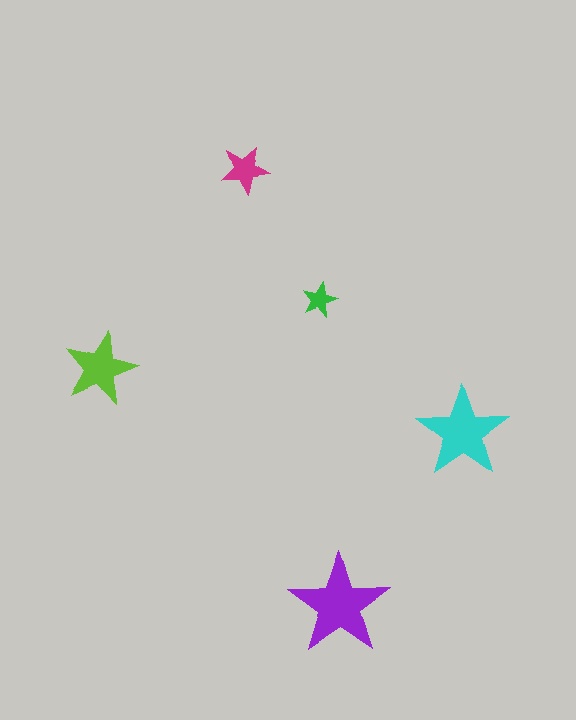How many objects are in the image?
There are 5 objects in the image.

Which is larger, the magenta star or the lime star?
The lime one.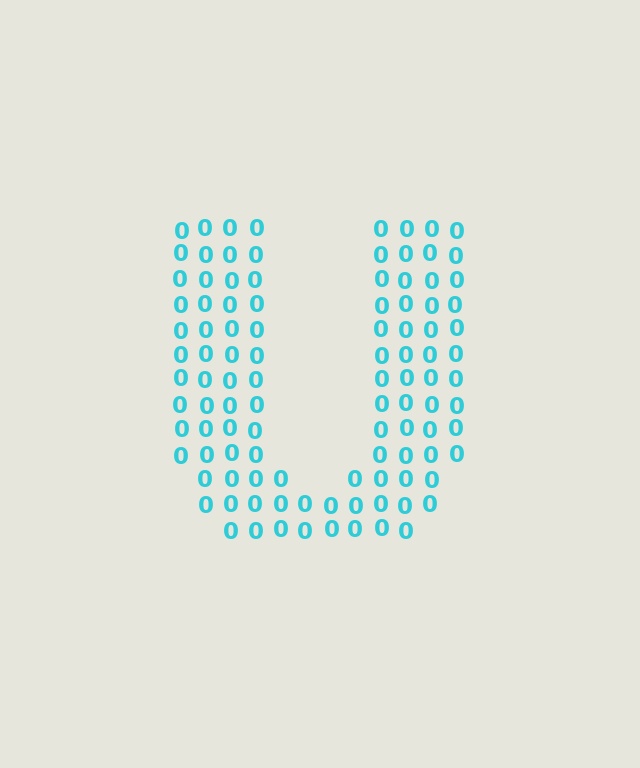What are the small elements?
The small elements are digit 0's.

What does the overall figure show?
The overall figure shows the letter U.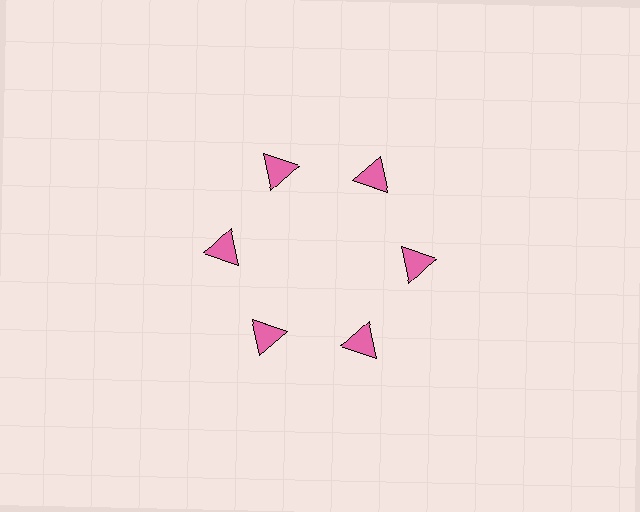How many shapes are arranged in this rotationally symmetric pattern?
There are 6 shapes, arranged in 6 groups of 1.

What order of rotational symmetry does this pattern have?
This pattern has 6-fold rotational symmetry.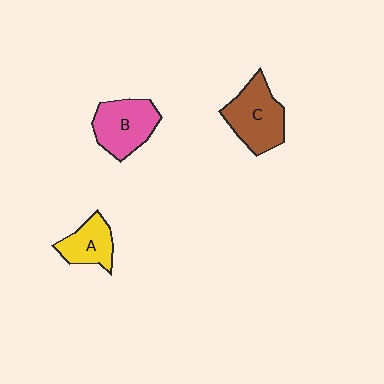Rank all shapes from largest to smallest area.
From largest to smallest: C (brown), B (pink), A (yellow).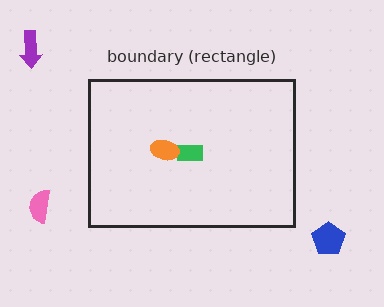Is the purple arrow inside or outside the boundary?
Outside.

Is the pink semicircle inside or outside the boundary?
Outside.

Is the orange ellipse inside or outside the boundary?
Inside.